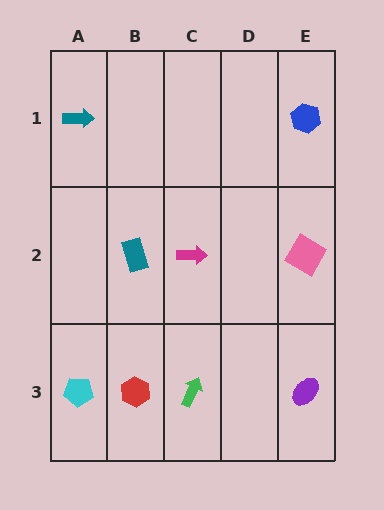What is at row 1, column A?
A teal arrow.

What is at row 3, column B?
A red hexagon.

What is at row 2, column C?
A magenta arrow.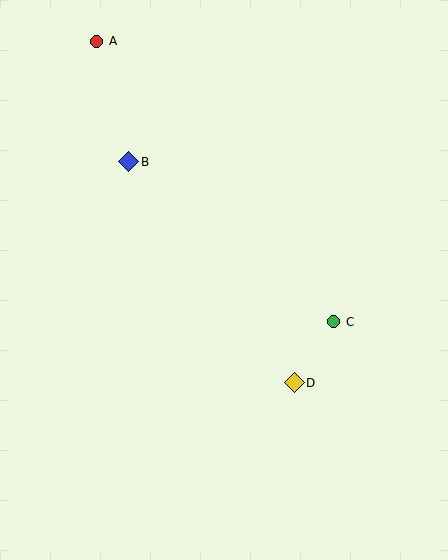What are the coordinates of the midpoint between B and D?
The midpoint between B and D is at (212, 272).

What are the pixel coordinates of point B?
Point B is at (129, 162).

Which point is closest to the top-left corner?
Point A is closest to the top-left corner.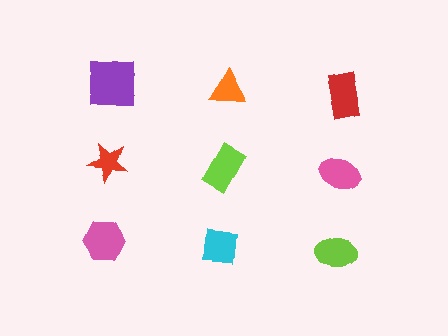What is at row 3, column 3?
A lime ellipse.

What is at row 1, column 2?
An orange triangle.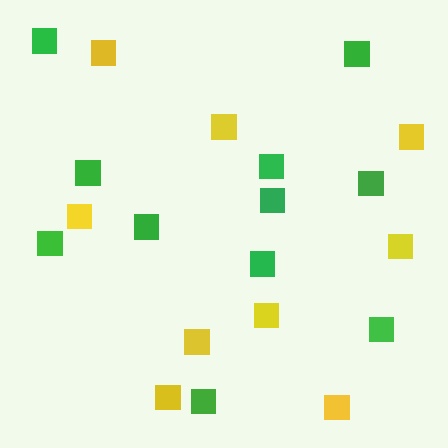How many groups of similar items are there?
There are 2 groups: one group of yellow squares (9) and one group of green squares (11).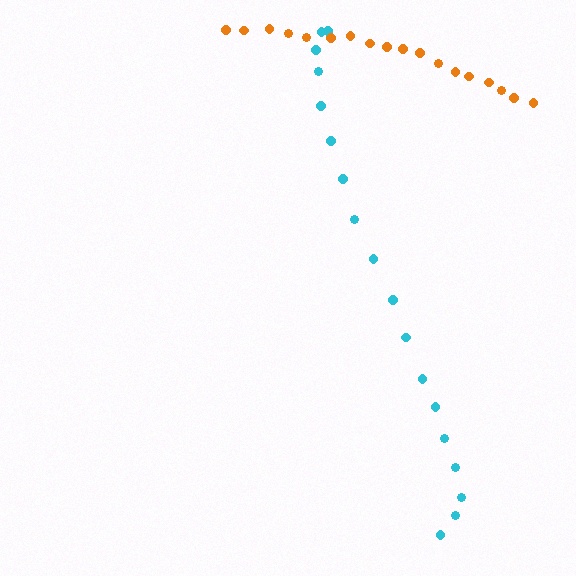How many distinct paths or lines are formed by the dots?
There are 2 distinct paths.